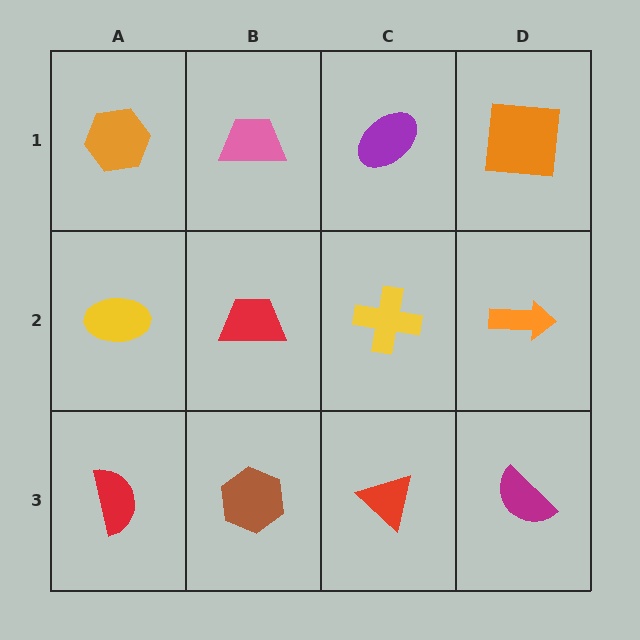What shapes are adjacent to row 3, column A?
A yellow ellipse (row 2, column A), a brown hexagon (row 3, column B).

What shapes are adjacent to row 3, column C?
A yellow cross (row 2, column C), a brown hexagon (row 3, column B), a magenta semicircle (row 3, column D).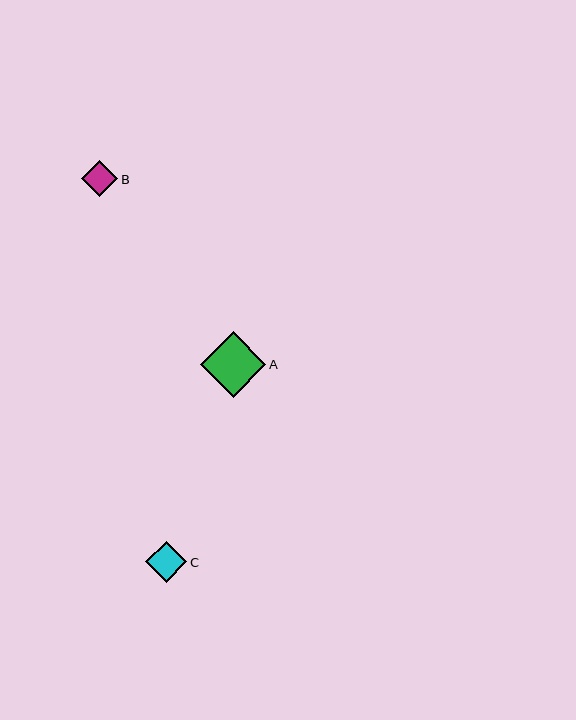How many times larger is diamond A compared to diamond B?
Diamond A is approximately 1.8 times the size of diamond B.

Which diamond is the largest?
Diamond A is the largest with a size of approximately 65 pixels.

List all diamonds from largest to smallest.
From largest to smallest: A, C, B.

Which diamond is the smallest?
Diamond B is the smallest with a size of approximately 36 pixels.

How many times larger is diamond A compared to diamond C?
Diamond A is approximately 1.6 times the size of diamond C.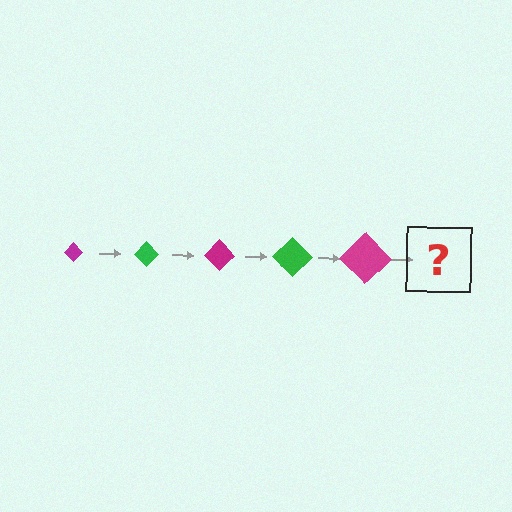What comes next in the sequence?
The next element should be a green diamond, larger than the previous one.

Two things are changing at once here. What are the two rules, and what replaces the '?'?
The two rules are that the diamond grows larger each step and the color cycles through magenta and green. The '?' should be a green diamond, larger than the previous one.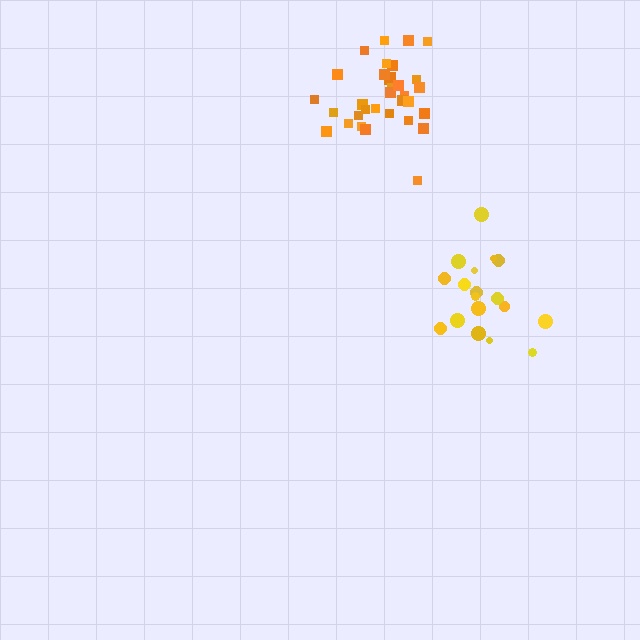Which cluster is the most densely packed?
Orange.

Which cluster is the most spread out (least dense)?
Yellow.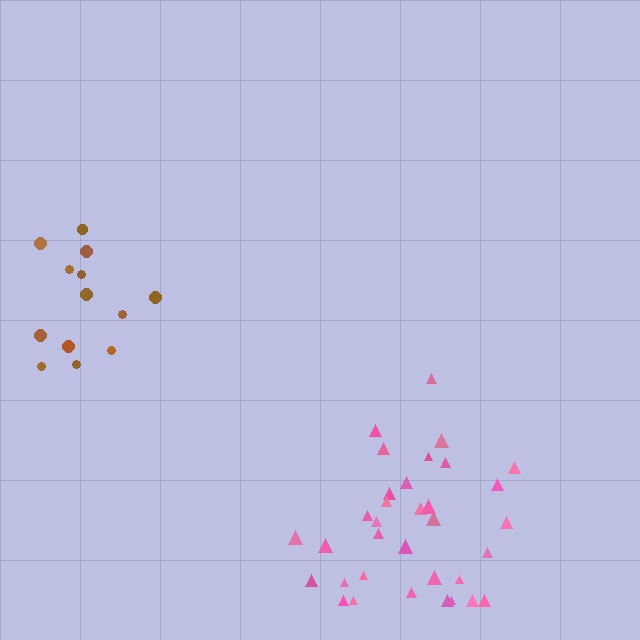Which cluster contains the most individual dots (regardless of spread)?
Pink (34).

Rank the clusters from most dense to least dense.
pink, brown.